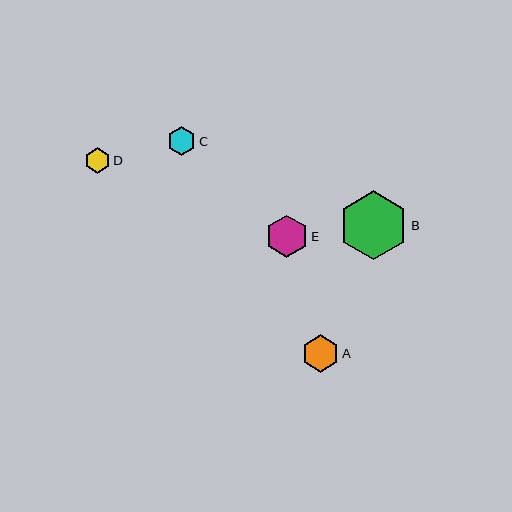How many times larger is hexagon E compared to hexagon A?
Hexagon E is approximately 1.1 times the size of hexagon A.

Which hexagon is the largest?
Hexagon B is the largest with a size of approximately 69 pixels.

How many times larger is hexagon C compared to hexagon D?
Hexagon C is approximately 1.1 times the size of hexagon D.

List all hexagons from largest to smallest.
From largest to smallest: B, E, A, C, D.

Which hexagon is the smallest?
Hexagon D is the smallest with a size of approximately 25 pixels.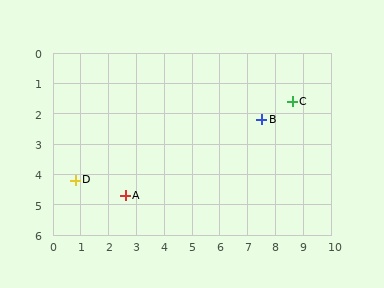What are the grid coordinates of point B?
Point B is at approximately (7.5, 2.2).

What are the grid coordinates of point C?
Point C is at approximately (8.6, 1.6).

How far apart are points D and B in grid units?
Points D and B are about 7.0 grid units apart.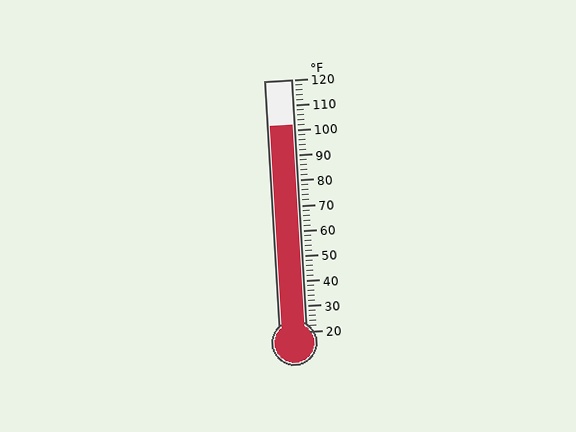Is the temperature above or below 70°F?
The temperature is above 70°F.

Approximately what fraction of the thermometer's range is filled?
The thermometer is filled to approximately 80% of its range.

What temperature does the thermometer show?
The thermometer shows approximately 102°F.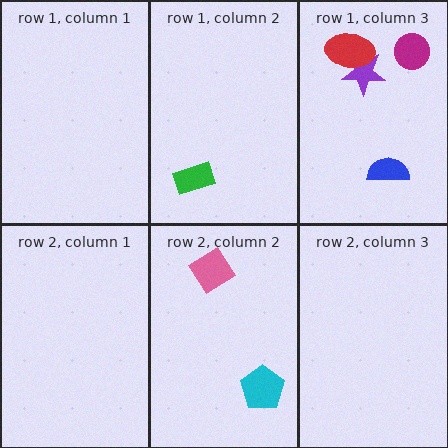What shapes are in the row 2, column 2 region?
The cyan pentagon, the pink diamond.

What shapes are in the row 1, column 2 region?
The green rectangle.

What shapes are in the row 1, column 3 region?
The purple star, the blue semicircle, the magenta circle, the red ellipse.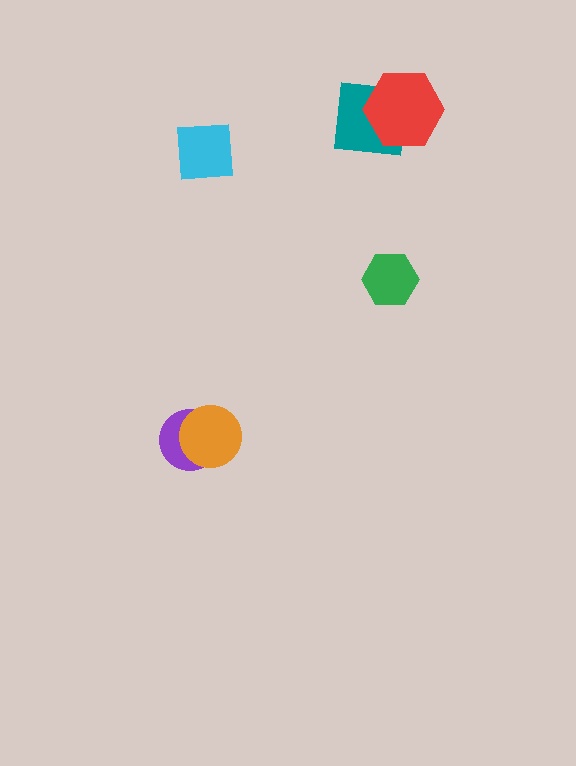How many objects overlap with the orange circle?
1 object overlaps with the orange circle.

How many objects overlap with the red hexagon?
1 object overlaps with the red hexagon.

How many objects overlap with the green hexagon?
0 objects overlap with the green hexagon.